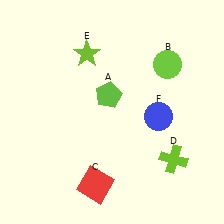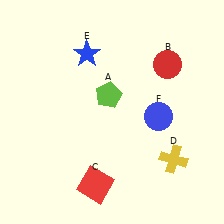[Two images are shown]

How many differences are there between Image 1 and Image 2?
There are 3 differences between the two images.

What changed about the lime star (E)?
In Image 1, E is lime. In Image 2, it changed to blue.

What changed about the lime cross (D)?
In Image 1, D is lime. In Image 2, it changed to yellow.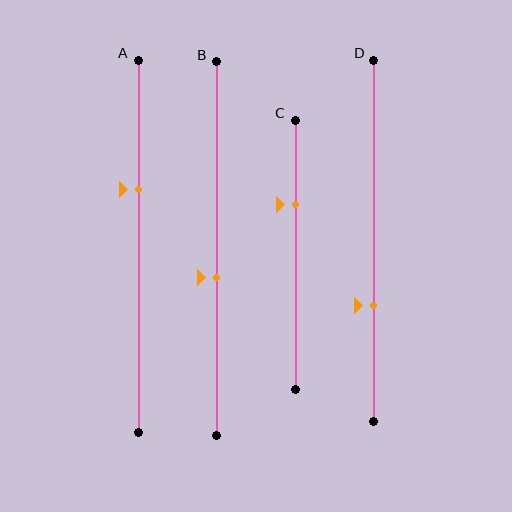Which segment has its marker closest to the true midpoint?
Segment B has its marker closest to the true midpoint.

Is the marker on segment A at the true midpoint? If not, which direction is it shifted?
No, the marker on segment A is shifted upward by about 15% of the segment length.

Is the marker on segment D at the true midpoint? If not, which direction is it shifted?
No, the marker on segment D is shifted downward by about 18% of the segment length.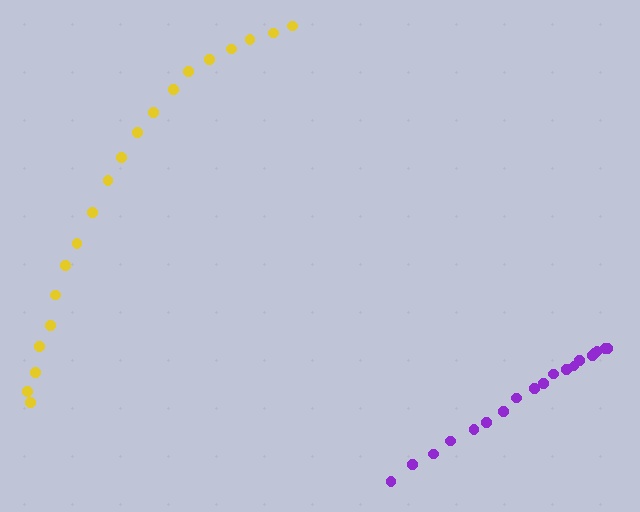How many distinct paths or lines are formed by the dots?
There are 2 distinct paths.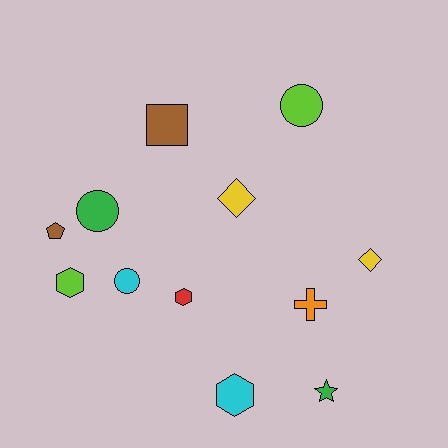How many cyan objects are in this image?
There are 2 cyan objects.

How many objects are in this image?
There are 12 objects.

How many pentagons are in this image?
There is 1 pentagon.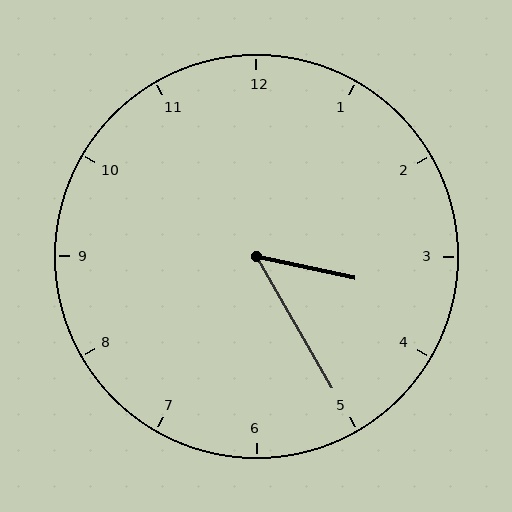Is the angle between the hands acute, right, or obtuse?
It is acute.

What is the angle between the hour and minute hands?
Approximately 48 degrees.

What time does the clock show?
3:25.